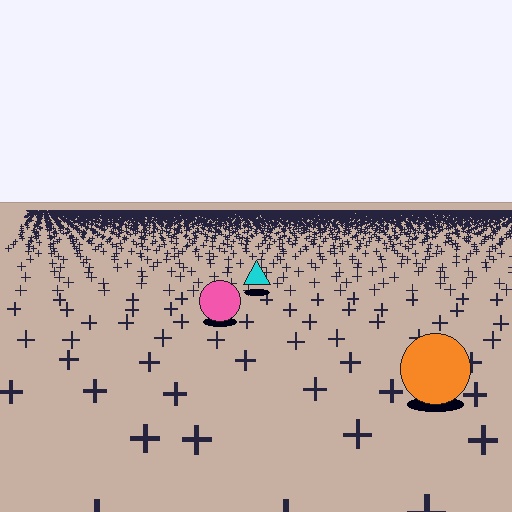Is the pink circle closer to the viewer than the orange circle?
No. The orange circle is closer — you can tell from the texture gradient: the ground texture is coarser near it.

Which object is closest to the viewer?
The orange circle is closest. The texture marks near it are larger and more spread out.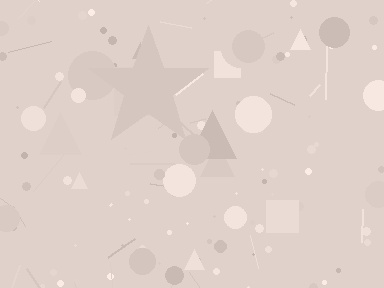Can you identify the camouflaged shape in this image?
The camouflaged shape is a star.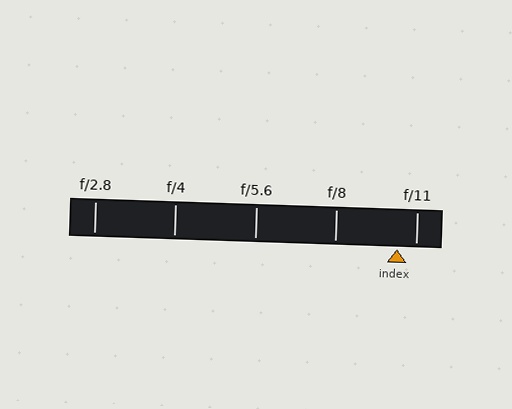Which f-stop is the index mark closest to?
The index mark is closest to f/11.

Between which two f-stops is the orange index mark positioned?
The index mark is between f/8 and f/11.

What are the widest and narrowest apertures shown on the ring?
The widest aperture shown is f/2.8 and the narrowest is f/11.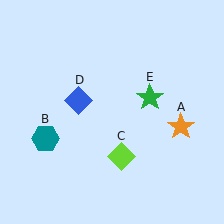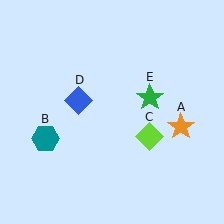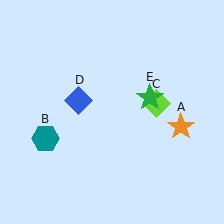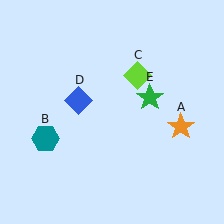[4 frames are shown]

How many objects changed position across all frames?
1 object changed position: lime diamond (object C).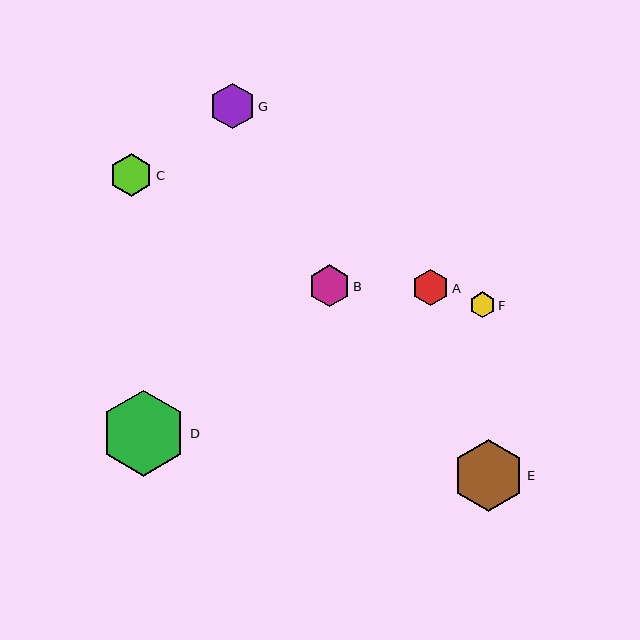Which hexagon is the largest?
Hexagon D is the largest with a size of approximately 86 pixels.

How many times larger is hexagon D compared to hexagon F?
Hexagon D is approximately 3.3 times the size of hexagon F.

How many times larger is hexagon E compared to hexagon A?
Hexagon E is approximately 1.9 times the size of hexagon A.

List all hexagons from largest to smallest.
From largest to smallest: D, E, G, C, B, A, F.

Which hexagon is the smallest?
Hexagon F is the smallest with a size of approximately 26 pixels.